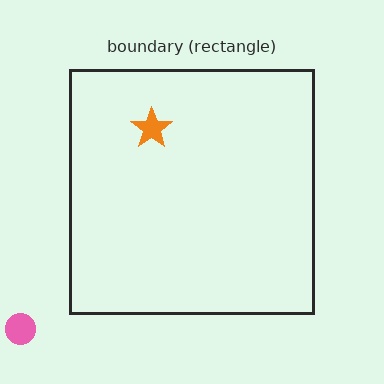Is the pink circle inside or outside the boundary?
Outside.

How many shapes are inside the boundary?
1 inside, 1 outside.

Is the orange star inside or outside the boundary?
Inside.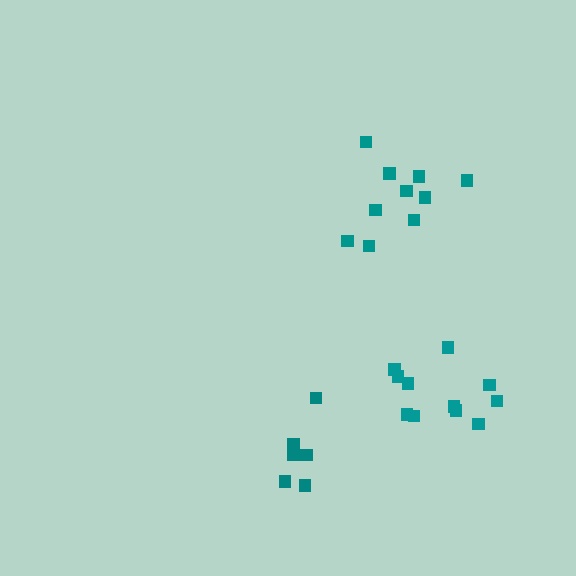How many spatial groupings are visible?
There are 3 spatial groupings.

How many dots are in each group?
Group 1: 7 dots, Group 2: 11 dots, Group 3: 11 dots (29 total).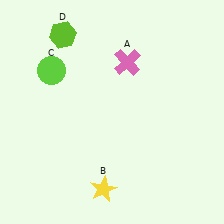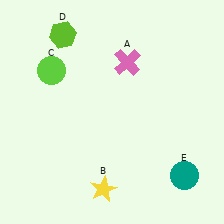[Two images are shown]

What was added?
A teal circle (E) was added in Image 2.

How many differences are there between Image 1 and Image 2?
There is 1 difference between the two images.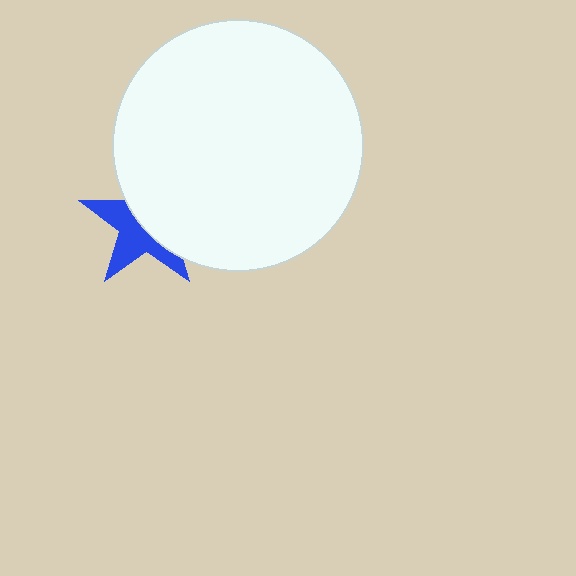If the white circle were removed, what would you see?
You would see the complete blue star.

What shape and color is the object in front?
The object in front is a white circle.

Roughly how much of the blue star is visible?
About half of it is visible (roughly 47%).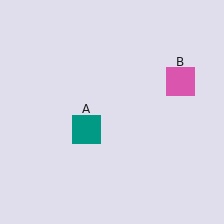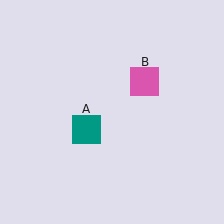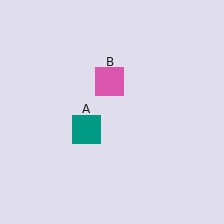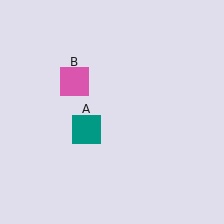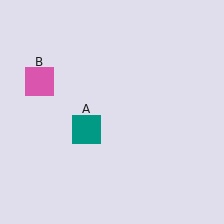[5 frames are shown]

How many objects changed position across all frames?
1 object changed position: pink square (object B).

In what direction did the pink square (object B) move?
The pink square (object B) moved left.